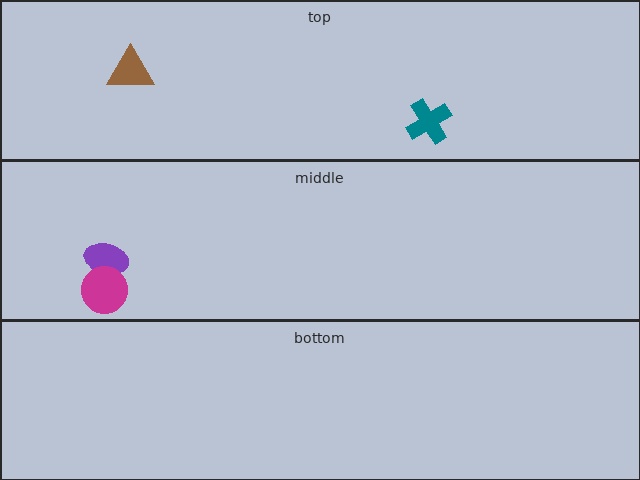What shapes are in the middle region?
The purple ellipse, the magenta circle.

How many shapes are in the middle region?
2.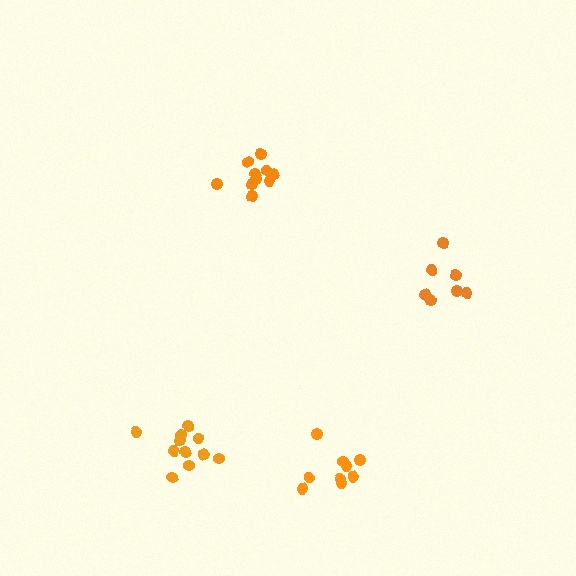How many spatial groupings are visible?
There are 4 spatial groupings.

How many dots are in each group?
Group 1: 7 dots, Group 2: 9 dots, Group 3: 10 dots, Group 4: 11 dots (37 total).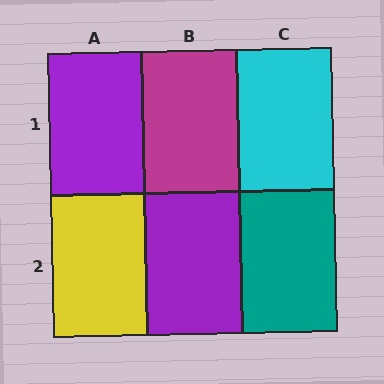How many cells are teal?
1 cell is teal.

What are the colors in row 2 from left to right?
Yellow, purple, teal.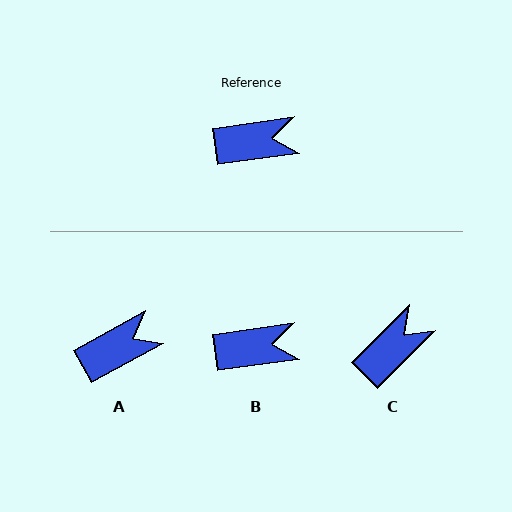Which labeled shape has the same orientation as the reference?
B.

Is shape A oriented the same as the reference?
No, it is off by about 20 degrees.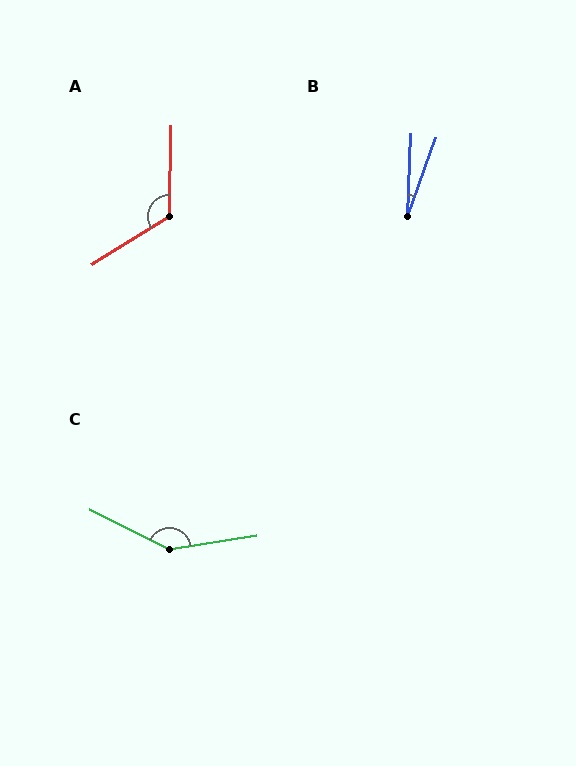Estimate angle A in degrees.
Approximately 123 degrees.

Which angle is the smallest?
B, at approximately 18 degrees.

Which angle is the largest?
C, at approximately 145 degrees.